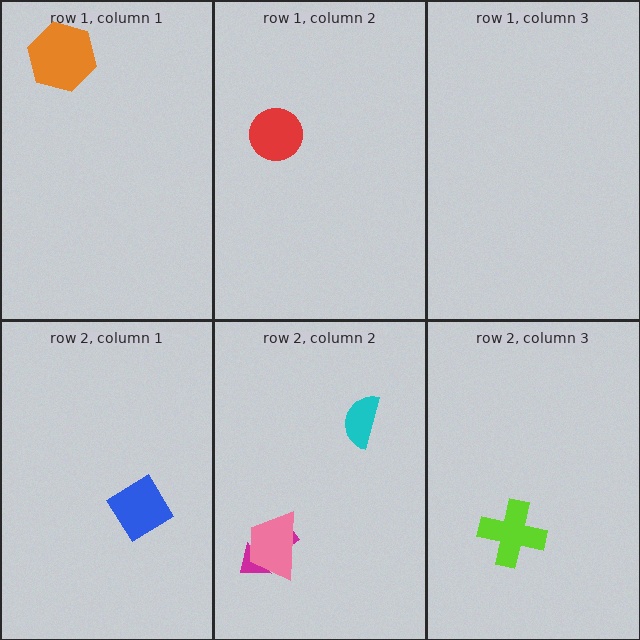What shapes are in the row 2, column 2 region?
The magenta arrow, the cyan semicircle, the pink trapezoid.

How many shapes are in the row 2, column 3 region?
1.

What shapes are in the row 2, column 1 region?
The blue diamond.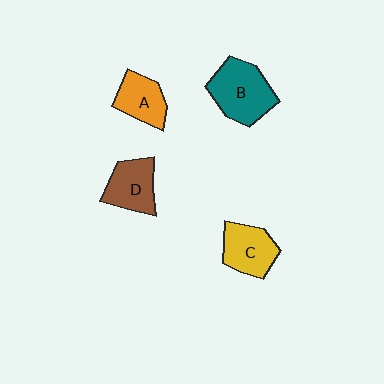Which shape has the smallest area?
Shape A (orange).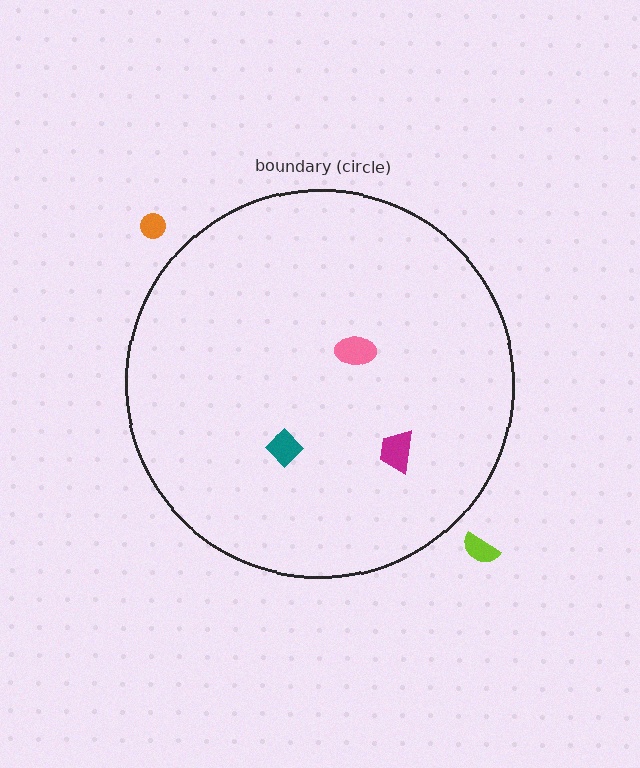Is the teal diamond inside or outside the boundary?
Inside.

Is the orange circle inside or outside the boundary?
Outside.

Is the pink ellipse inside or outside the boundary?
Inside.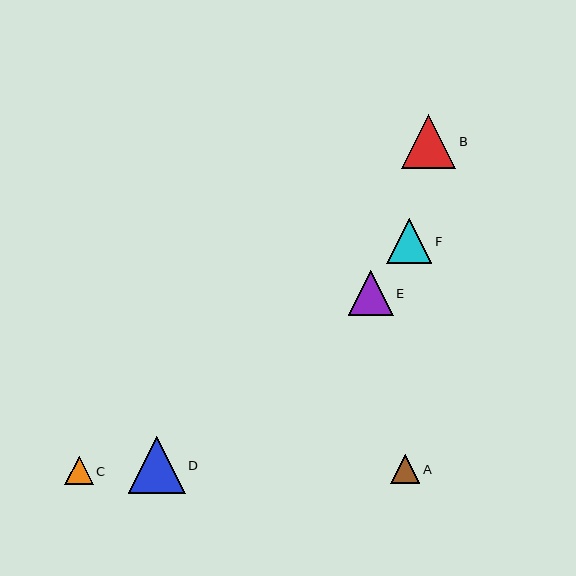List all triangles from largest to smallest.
From largest to smallest: D, B, F, E, A, C.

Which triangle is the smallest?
Triangle C is the smallest with a size of approximately 28 pixels.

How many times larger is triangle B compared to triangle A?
Triangle B is approximately 1.9 times the size of triangle A.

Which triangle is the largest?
Triangle D is the largest with a size of approximately 57 pixels.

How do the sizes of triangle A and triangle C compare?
Triangle A and triangle C are approximately the same size.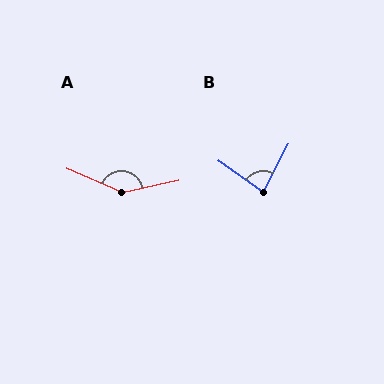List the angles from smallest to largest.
B (82°), A (144°).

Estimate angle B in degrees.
Approximately 82 degrees.